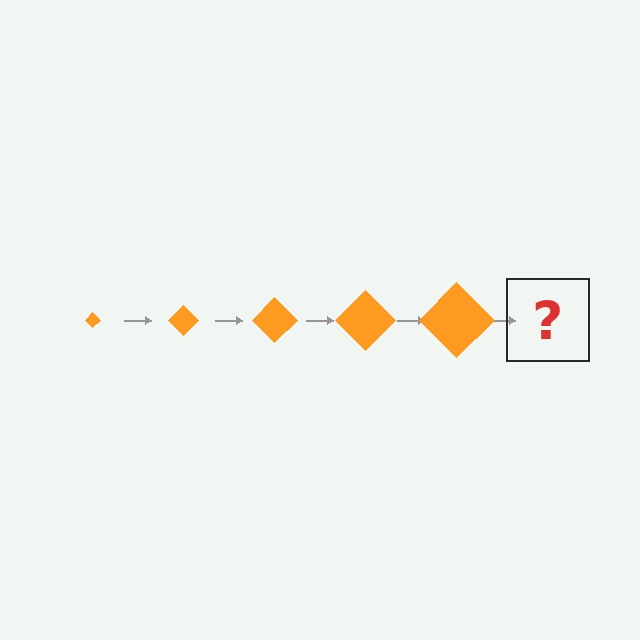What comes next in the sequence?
The next element should be an orange diamond, larger than the previous one.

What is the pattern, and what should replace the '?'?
The pattern is that the diamond gets progressively larger each step. The '?' should be an orange diamond, larger than the previous one.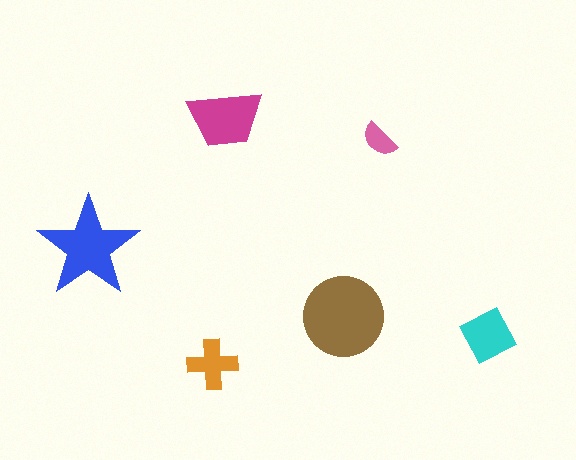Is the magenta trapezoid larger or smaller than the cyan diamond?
Larger.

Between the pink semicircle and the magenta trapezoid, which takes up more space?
The magenta trapezoid.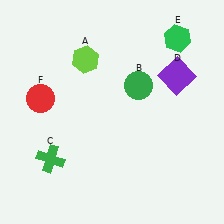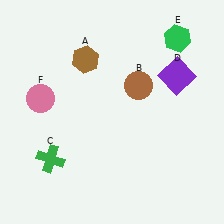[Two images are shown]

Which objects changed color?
A changed from lime to brown. B changed from green to brown. F changed from red to pink.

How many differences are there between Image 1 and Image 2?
There are 3 differences between the two images.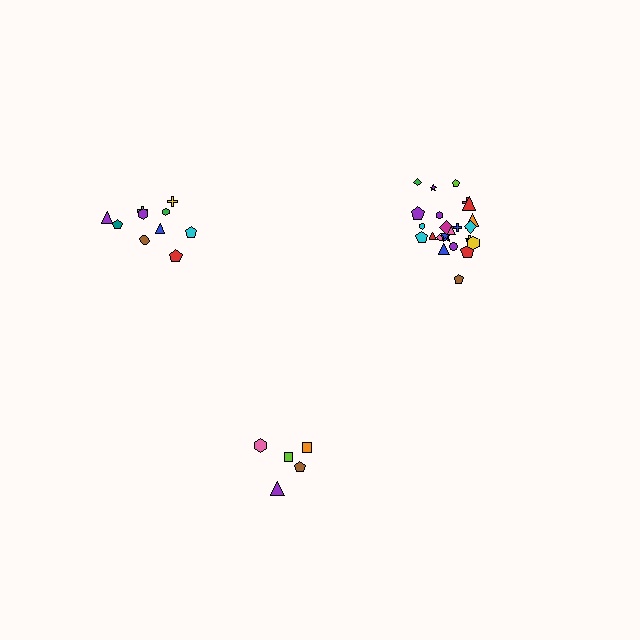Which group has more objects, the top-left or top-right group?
The top-right group.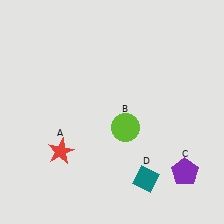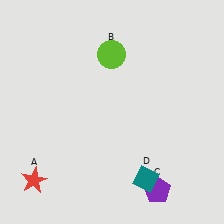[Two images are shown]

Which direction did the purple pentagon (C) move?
The purple pentagon (C) moved left.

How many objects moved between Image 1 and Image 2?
3 objects moved between the two images.